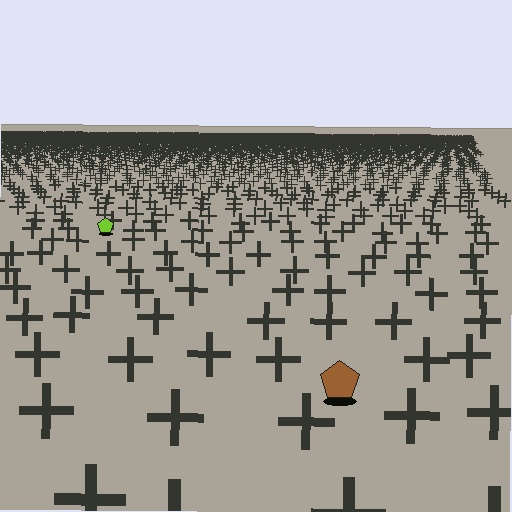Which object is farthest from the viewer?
The lime pentagon is farthest from the viewer. It appears smaller and the ground texture around it is denser.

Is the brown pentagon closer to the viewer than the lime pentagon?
Yes. The brown pentagon is closer — you can tell from the texture gradient: the ground texture is coarser near it.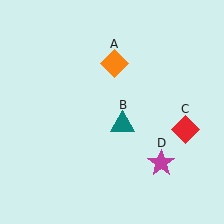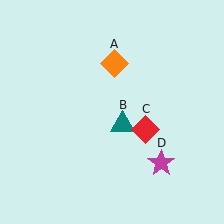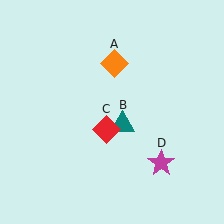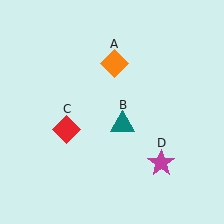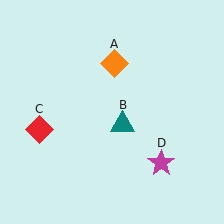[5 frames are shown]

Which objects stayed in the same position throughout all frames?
Orange diamond (object A) and teal triangle (object B) and magenta star (object D) remained stationary.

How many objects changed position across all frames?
1 object changed position: red diamond (object C).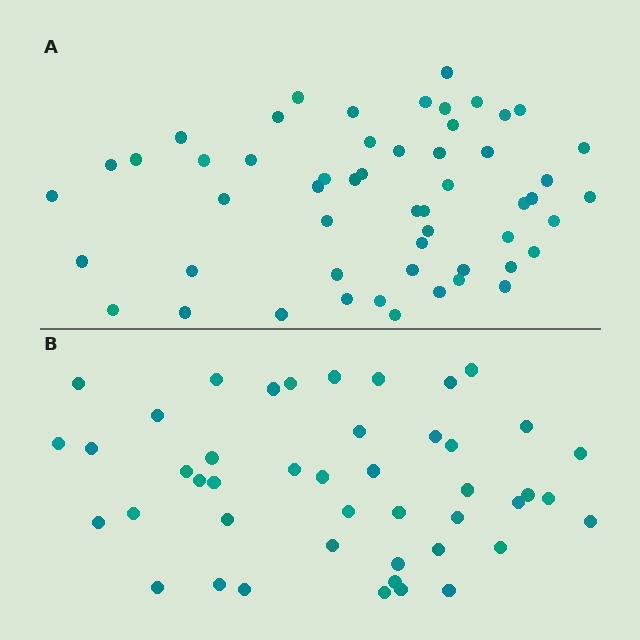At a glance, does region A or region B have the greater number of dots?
Region A (the top region) has more dots.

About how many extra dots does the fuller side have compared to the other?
Region A has roughly 8 or so more dots than region B.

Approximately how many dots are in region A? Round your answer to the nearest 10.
About 50 dots. (The exact count is 54, which rounds to 50.)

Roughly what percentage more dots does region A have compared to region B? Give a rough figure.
About 20% more.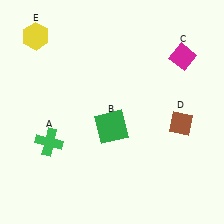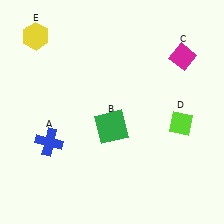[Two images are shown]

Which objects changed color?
A changed from green to blue. D changed from brown to lime.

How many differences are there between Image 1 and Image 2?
There are 2 differences between the two images.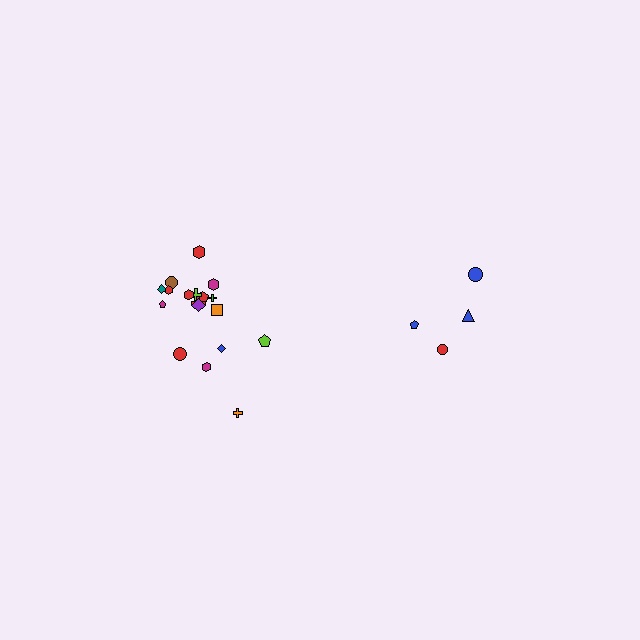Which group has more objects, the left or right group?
The left group.